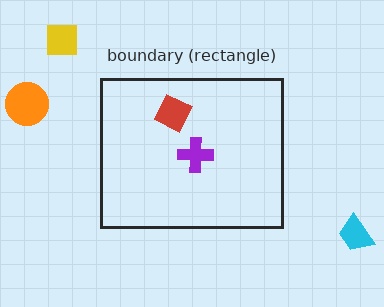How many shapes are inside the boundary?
2 inside, 3 outside.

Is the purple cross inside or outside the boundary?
Inside.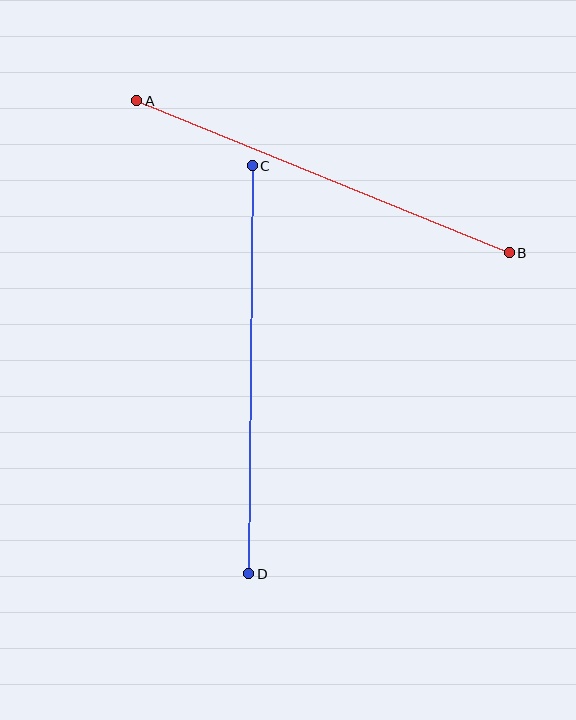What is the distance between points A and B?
The distance is approximately 402 pixels.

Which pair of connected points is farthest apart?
Points C and D are farthest apart.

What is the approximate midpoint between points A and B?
The midpoint is at approximately (323, 177) pixels.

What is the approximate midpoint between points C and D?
The midpoint is at approximately (251, 370) pixels.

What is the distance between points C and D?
The distance is approximately 408 pixels.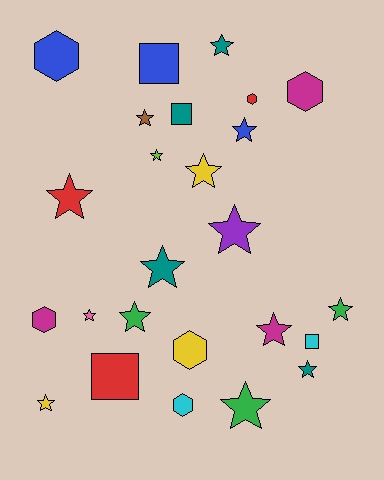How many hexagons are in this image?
There are 6 hexagons.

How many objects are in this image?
There are 25 objects.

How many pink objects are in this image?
There is 1 pink object.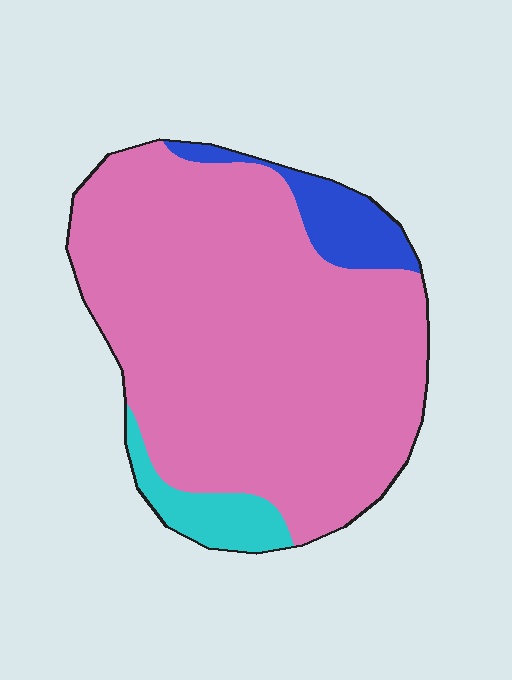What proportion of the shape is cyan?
Cyan takes up about one tenth (1/10) of the shape.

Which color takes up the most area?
Pink, at roughly 85%.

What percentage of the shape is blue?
Blue takes up less than a sixth of the shape.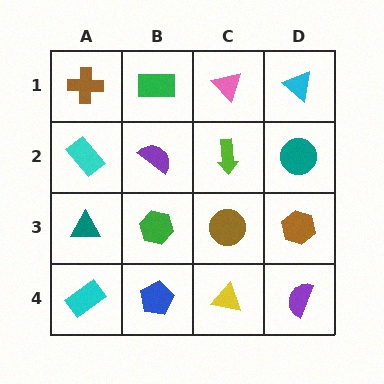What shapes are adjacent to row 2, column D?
A cyan triangle (row 1, column D), a brown hexagon (row 3, column D), a lime arrow (row 2, column C).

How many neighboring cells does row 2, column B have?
4.